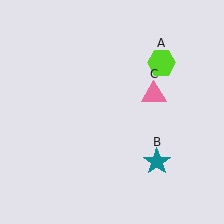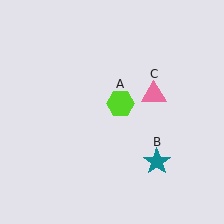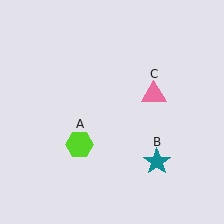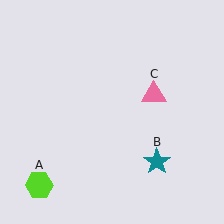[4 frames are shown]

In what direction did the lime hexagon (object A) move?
The lime hexagon (object A) moved down and to the left.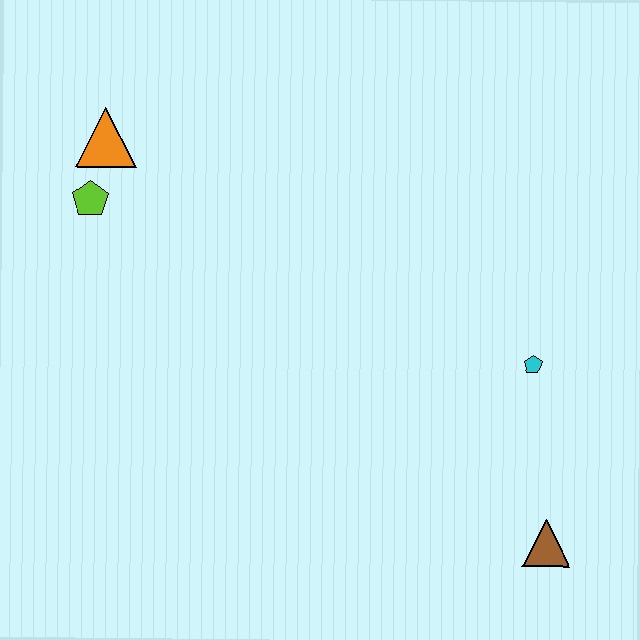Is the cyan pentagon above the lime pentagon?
No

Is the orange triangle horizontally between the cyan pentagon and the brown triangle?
No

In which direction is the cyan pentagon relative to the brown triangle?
The cyan pentagon is above the brown triangle.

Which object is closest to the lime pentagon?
The orange triangle is closest to the lime pentagon.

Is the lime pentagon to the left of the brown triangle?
Yes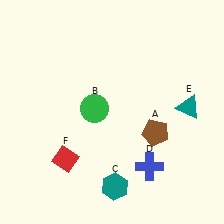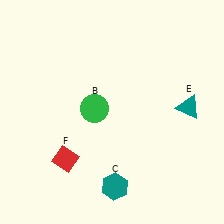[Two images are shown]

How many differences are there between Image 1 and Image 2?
There are 2 differences between the two images.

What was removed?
The blue cross (D), the brown pentagon (A) were removed in Image 2.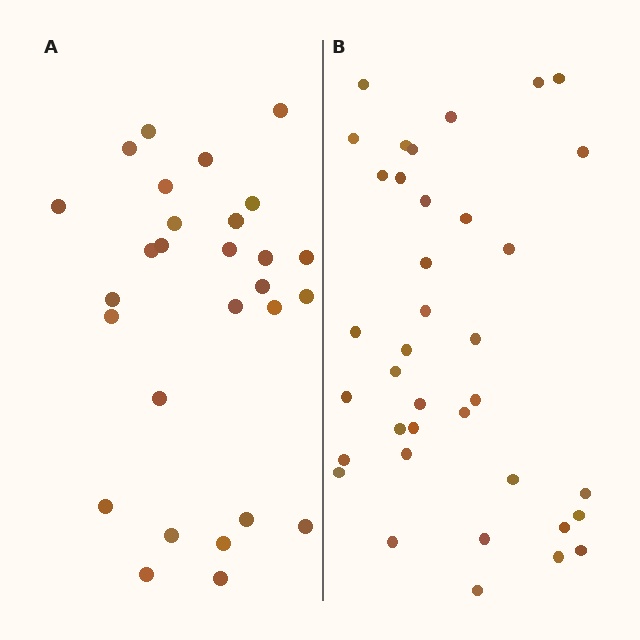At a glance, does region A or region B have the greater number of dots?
Region B (the right region) has more dots.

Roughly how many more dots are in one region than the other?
Region B has roughly 8 or so more dots than region A.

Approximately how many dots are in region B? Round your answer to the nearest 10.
About 40 dots. (The exact count is 37, which rounds to 40.)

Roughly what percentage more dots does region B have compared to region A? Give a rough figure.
About 30% more.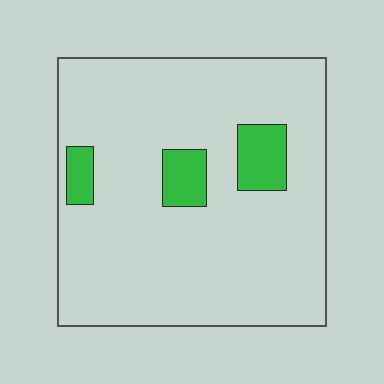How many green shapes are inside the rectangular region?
3.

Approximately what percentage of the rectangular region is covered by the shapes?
Approximately 10%.